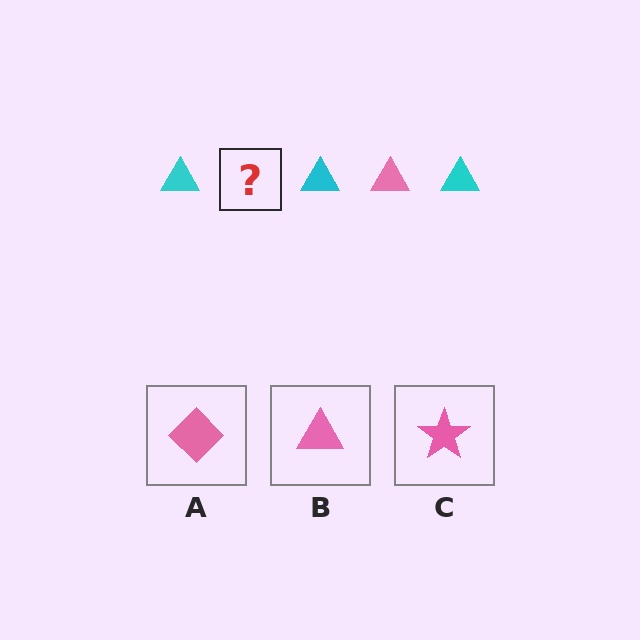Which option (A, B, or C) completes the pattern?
B.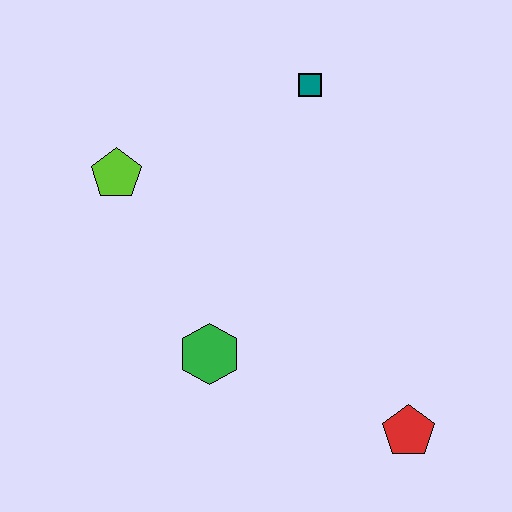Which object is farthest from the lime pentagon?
The red pentagon is farthest from the lime pentagon.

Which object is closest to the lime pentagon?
The green hexagon is closest to the lime pentagon.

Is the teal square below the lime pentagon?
No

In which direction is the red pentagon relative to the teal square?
The red pentagon is below the teal square.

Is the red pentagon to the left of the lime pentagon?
No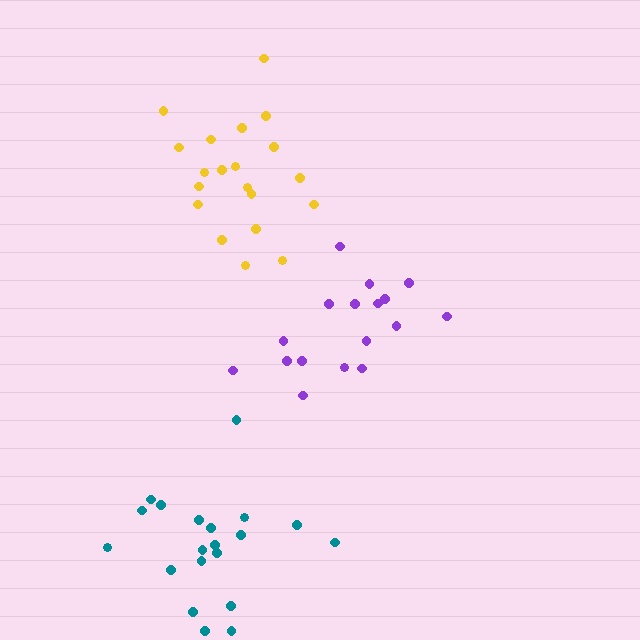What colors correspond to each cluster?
The clusters are colored: purple, teal, yellow.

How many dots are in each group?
Group 1: 17 dots, Group 2: 20 dots, Group 3: 20 dots (57 total).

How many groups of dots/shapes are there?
There are 3 groups.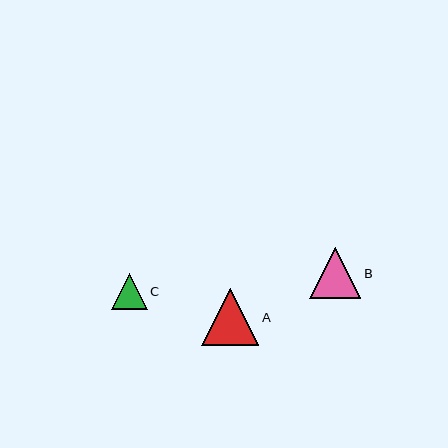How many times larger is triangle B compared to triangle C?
Triangle B is approximately 1.4 times the size of triangle C.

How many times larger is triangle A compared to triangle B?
Triangle A is approximately 1.1 times the size of triangle B.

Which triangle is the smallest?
Triangle C is the smallest with a size of approximately 36 pixels.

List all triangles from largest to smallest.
From largest to smallest: A, B, C.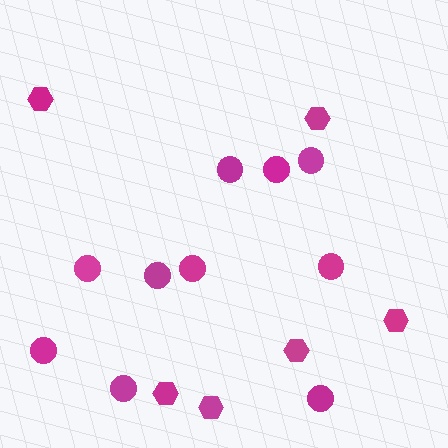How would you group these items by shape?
There are 2 groups: one group of hexagons (6) and one group of circles (10).